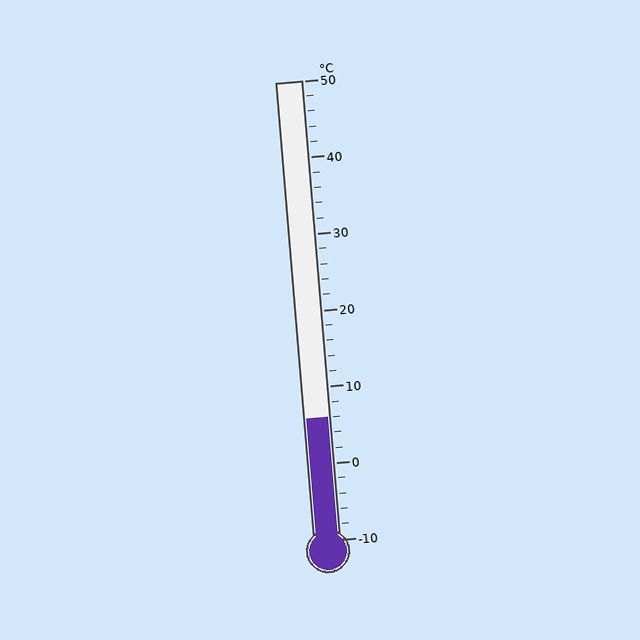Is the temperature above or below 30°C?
The temperature is below 30°C.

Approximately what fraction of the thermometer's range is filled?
The thermometer is filled to approximately 25% of its range.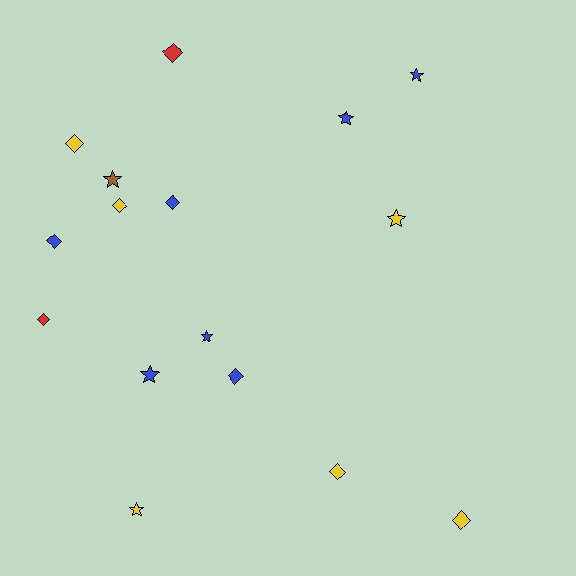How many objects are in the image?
There are 16 objects.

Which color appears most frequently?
Blue, with 7 objects.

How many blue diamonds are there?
There are 3 blue diamonds.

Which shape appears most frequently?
Diamond, with 9 objects.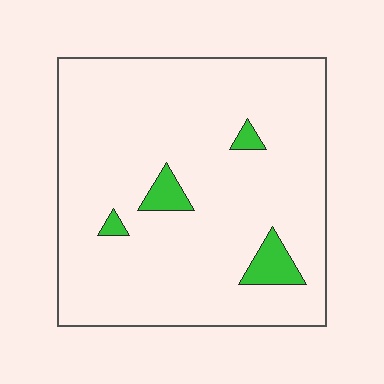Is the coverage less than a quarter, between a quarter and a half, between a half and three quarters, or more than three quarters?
Less than a quarter.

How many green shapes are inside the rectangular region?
4.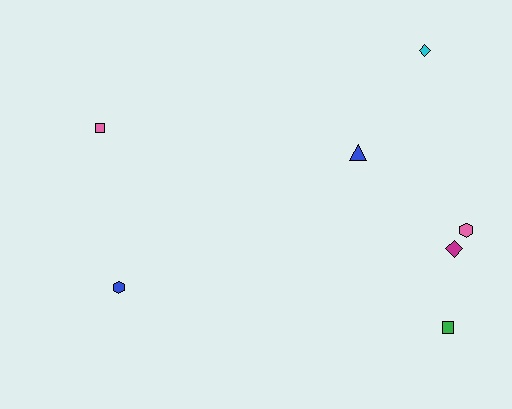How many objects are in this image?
There are 7 objects.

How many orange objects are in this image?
There are no orange objects.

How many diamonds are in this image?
There are 2 diamonds.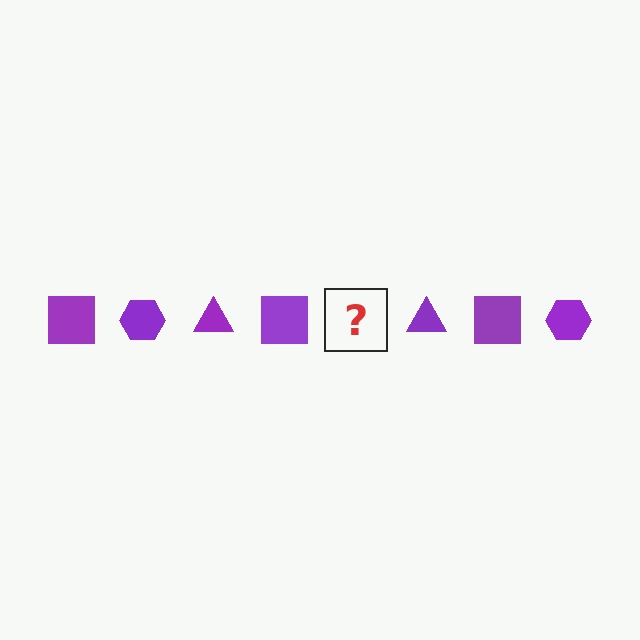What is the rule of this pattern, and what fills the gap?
The rule is that the pattern cycles through square, hexagon, triangle shapes in purple. The gap should be filled with a purple hexagon.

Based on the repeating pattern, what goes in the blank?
The blank should be a purple hexagon.